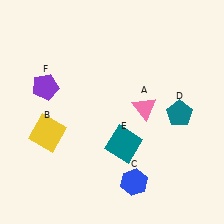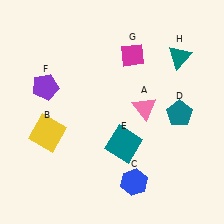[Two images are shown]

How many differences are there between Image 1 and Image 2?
There are 2 differences between the two images.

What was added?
A magenta diamond (G), a teal triangle (H) were added in Image 2.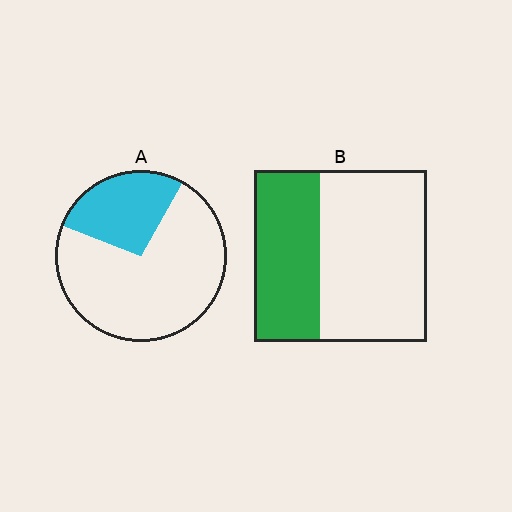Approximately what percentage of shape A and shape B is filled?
A is approximately 25% and B is approximately 40%.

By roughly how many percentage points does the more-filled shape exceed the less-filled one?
By roughly 10 percentage points (B over A).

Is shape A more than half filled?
No.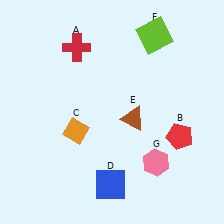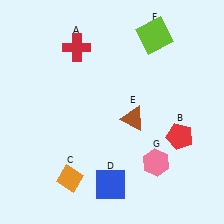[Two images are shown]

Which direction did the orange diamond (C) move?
The orange diamond (C) moved down.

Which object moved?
The orange diamond (C) moved down.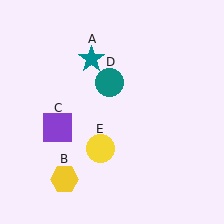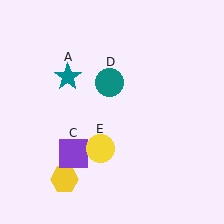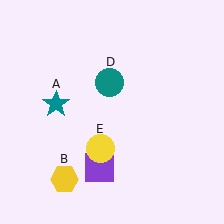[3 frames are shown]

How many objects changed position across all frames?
2 objects changed position: teal star (object A), purple square (object C).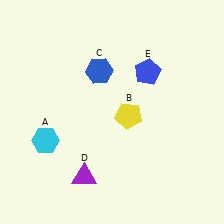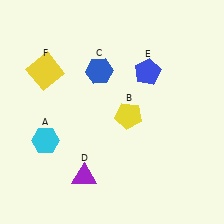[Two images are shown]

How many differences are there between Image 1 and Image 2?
There is 1 difference between the two images.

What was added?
A yellow square (F) was added in Image 2.